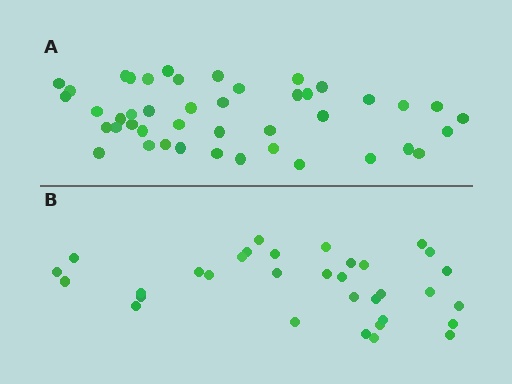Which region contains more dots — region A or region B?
Region A (the top region) has more dots.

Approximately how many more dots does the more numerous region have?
Region A has roughly 12 or so more dots than region B.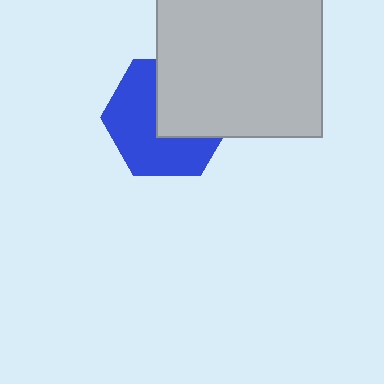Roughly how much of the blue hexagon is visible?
About half of it is visible (roughly 57%).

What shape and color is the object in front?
The object in front is a light gray square.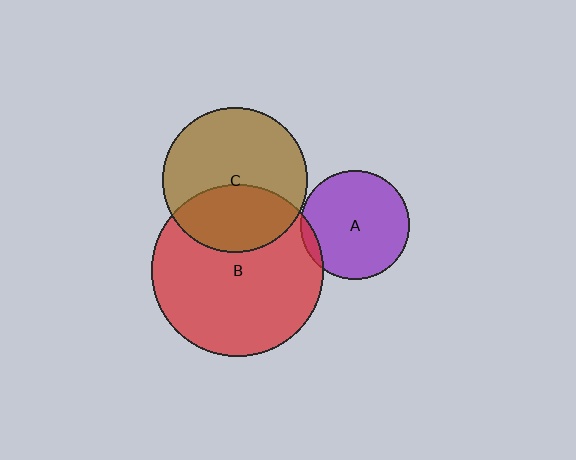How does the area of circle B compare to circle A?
Approximately 2.5 times.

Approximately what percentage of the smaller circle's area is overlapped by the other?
Approximately 5%.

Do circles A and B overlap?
Yes.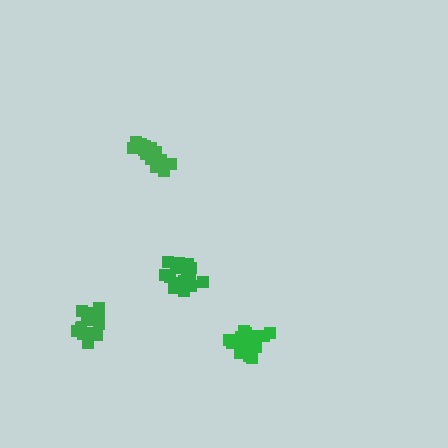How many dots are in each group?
Group 1: 20 dots, Group 2: 19 dots, Group 3: 17 dots, Group 4: 16 dots (72 total).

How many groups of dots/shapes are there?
There are 4 groups.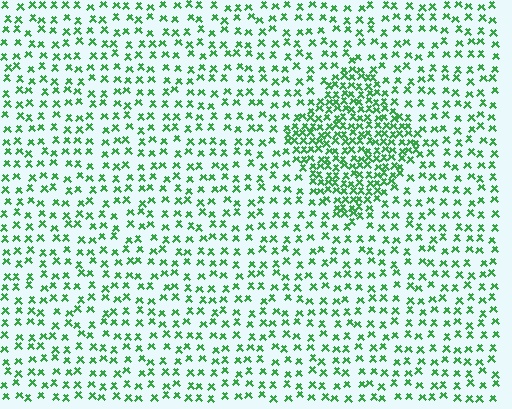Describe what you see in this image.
The image contains small green elements arranged at two different densities. A diamond-shaped region is visible where the elements are more densely packed than the surrounding area.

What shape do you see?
I see a diamond.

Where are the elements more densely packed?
The elements are more densely packed inside the diamond boundary.